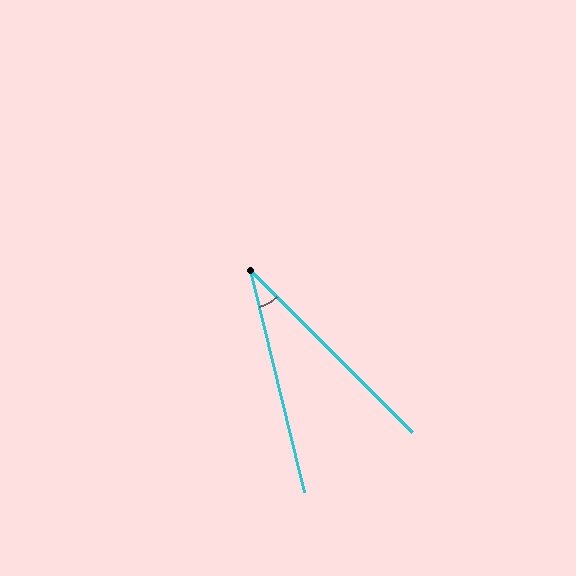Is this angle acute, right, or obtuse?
It is acute.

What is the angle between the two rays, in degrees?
Approximately 31 degrees.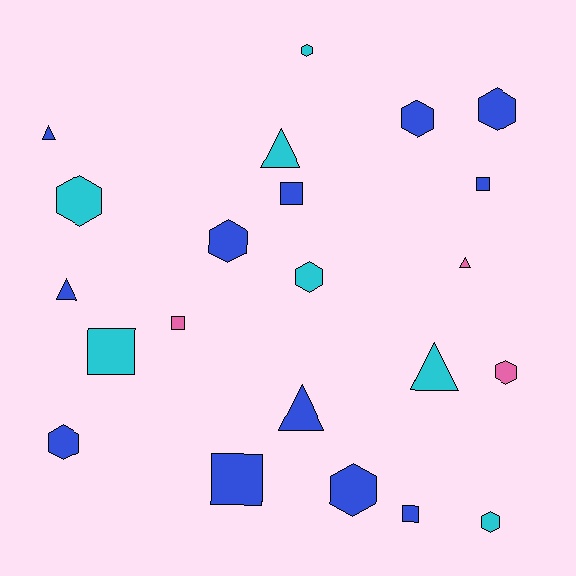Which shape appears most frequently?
Hexagon, with 10 objects.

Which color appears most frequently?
Blue, with 12 objects.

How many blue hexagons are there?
There are 5 blue hexagons.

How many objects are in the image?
There are 22 objects.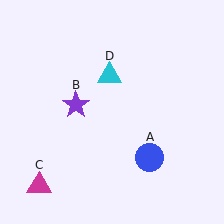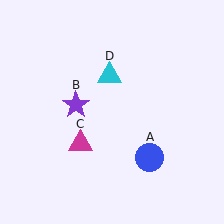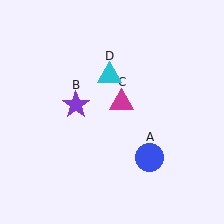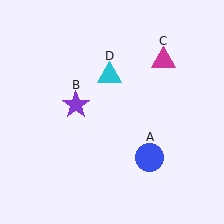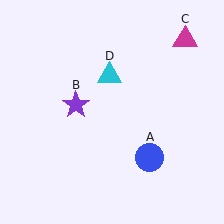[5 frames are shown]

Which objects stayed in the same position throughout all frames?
Blue circle (object A) and purple star (object B) and cyan triangle (object D) remained stationary.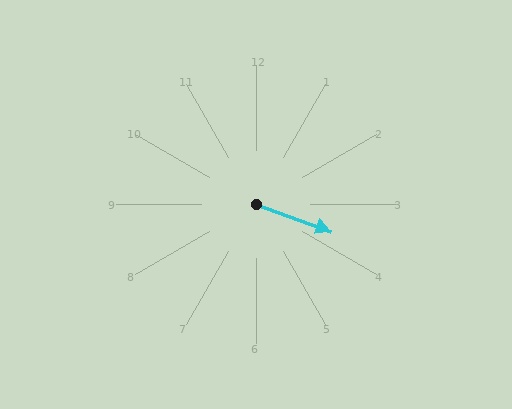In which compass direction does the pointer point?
East.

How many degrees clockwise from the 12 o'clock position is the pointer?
Approximately 110 degrees.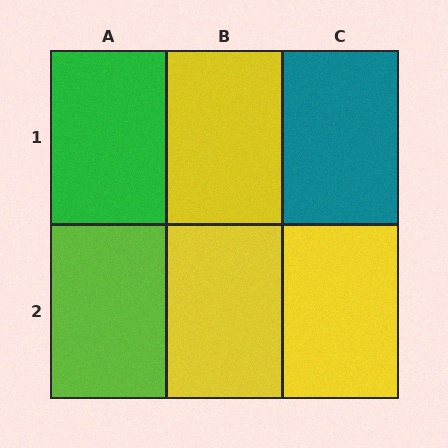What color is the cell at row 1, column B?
Yellow.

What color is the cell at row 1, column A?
Green.